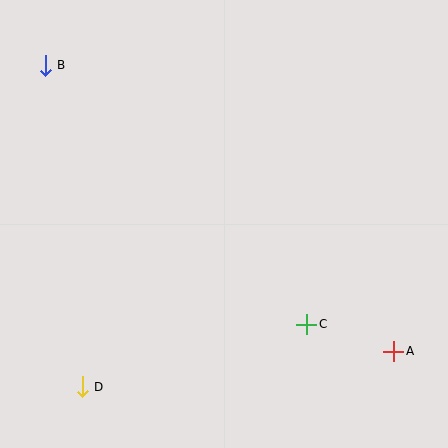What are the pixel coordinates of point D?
Point D is at (82, 387).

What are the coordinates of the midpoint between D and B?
The midpoint between D and B is at (64, 226).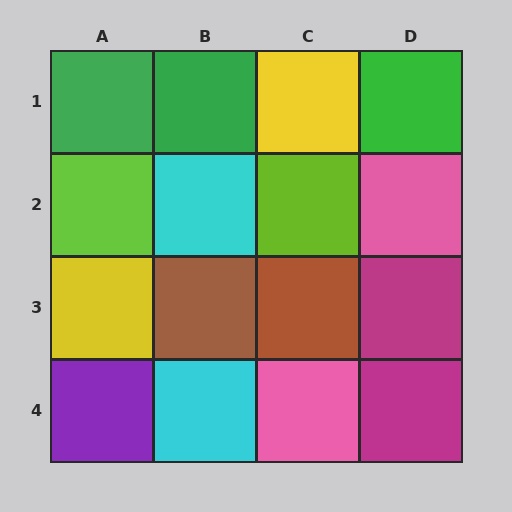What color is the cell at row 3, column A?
Yellow.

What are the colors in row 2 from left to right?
Lime, cyan, lime, pink.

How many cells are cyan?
2 cells are cyan.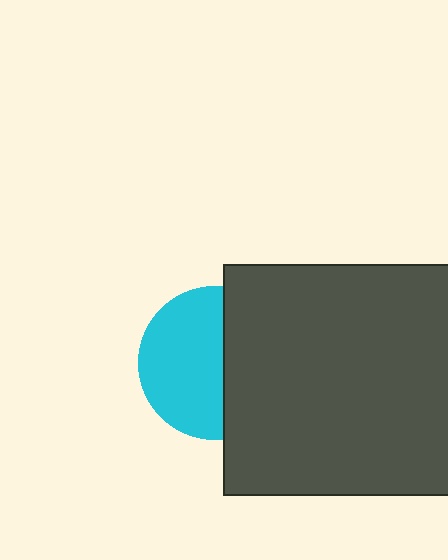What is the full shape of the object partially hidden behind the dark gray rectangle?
The partially hidden object is a cyan circle.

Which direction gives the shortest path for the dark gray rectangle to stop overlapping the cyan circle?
Moving right gives the shortest separation.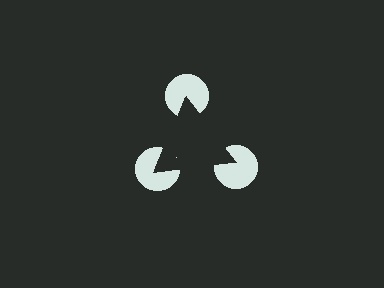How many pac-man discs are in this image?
There are 3 — one at each vertex of the illusory triangle.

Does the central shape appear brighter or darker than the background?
It typically appears slightly darker than the background, even though no actual brightness change is drawn.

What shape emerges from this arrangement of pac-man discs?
An illusory triangle — its edges are inferred from the aligned wedge cuts in the pac-man discs, not physically drawn.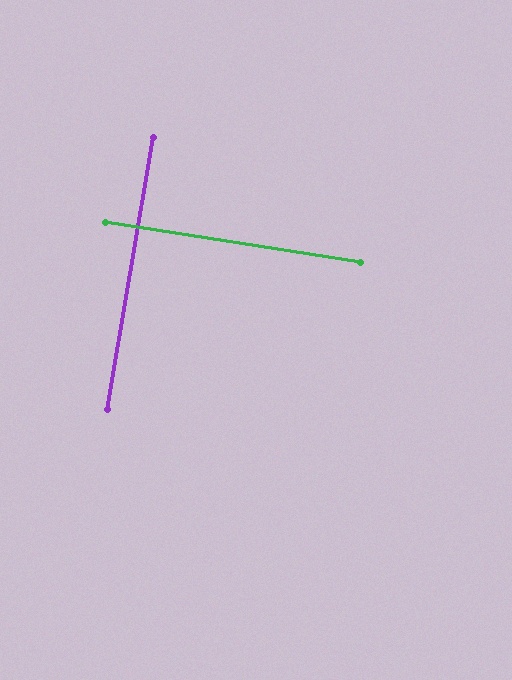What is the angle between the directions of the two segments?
Approximately 89 degrees.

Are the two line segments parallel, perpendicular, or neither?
Perpendicular — they meet at approximately 89°.